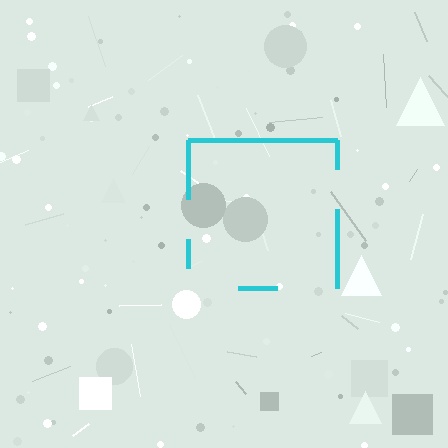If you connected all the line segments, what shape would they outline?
They would outline a square.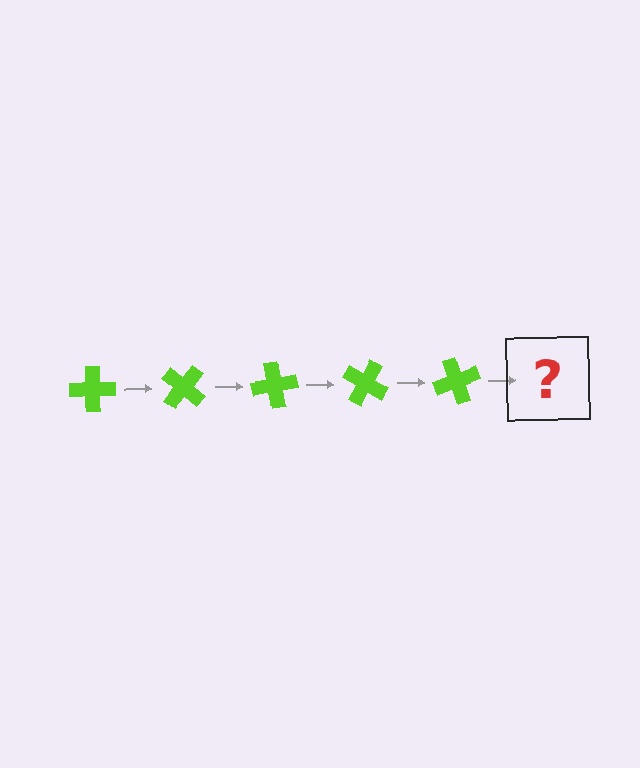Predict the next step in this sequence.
The next step is a lime cross rotated 200 degrees.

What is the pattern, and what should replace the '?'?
The pattern is that the cross rotates 40 degrees each step. The '?' should be a lime cross rotated 200 degrees.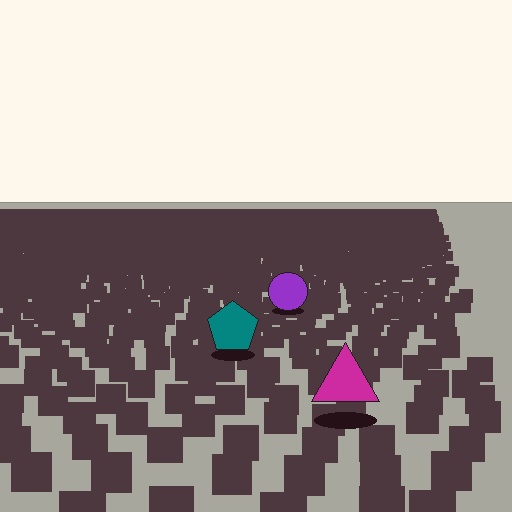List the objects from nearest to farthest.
From nearest to farthest: the magenta triangle, the teal pentagon, the purple circle.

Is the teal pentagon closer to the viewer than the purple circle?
Yes. The teal pentagon is closer — you can tell from the texture gradient: the ground texture is coarser near it.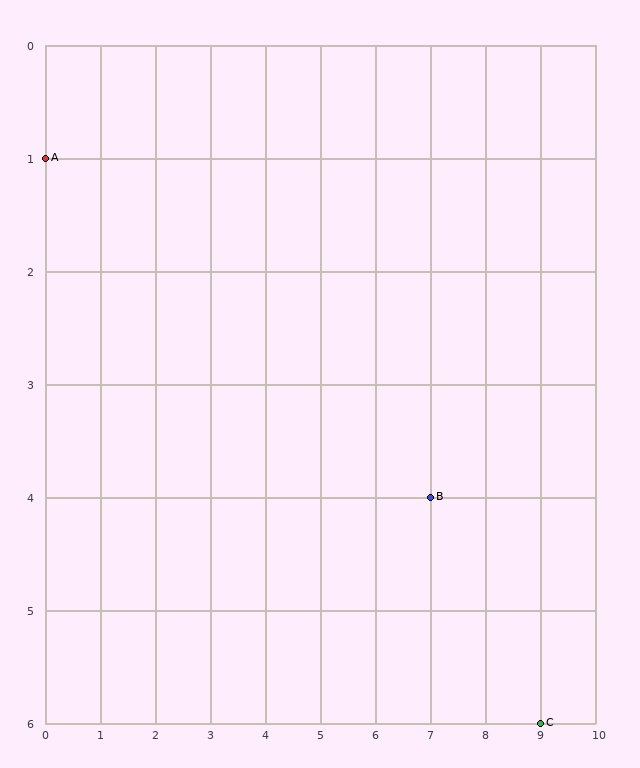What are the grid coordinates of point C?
Point C is at grid coordinates (9, 6).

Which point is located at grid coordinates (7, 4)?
Point B is at (7, 4).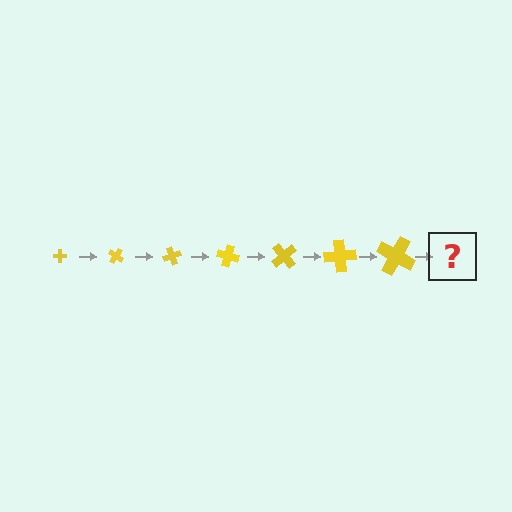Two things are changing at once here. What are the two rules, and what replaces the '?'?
The two rules are that the cross grows larger each step and it rotates 35 degrees each step. The '?' should be a cross, larger than the previous one and rotated 245 degrees from the start.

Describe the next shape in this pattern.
It should be a cross, larger than the previous one and rotated 245 degrees from the start.